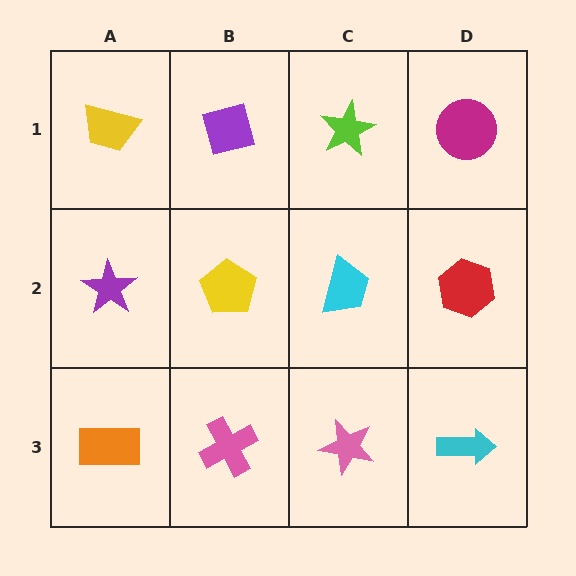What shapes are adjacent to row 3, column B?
A yellow pentagon (row 2, column B), an orange rectangle (row 3, column A), a pink star (row 3, column C).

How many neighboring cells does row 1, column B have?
3.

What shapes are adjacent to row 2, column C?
A lime star (row 1, column C), a pink star (row 3, column C), a yellow pentagon (row 2, column B), a red hexagon (row 2, column D).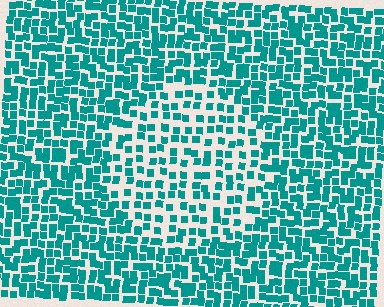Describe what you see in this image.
The image contains small teal elements arranged at two different densities. A circle-shaped region is visible where the elements are less densely packed than the surrounding area.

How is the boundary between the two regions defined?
The boundary is defined by a change in element density (approximately 1.7x ratio). All elements are the same color, size, and shape.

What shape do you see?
I see a circle.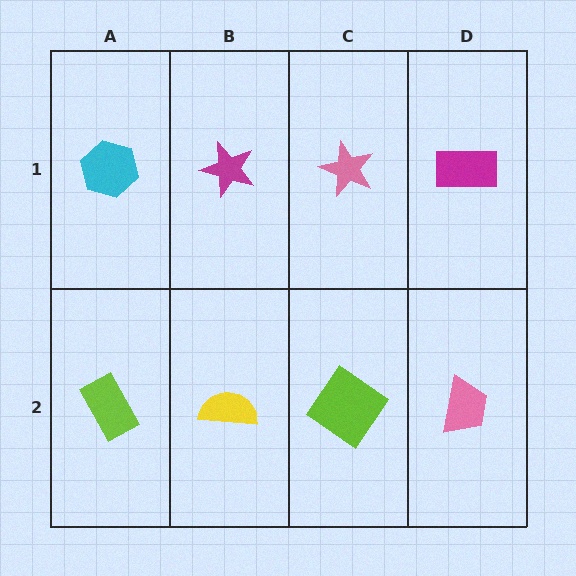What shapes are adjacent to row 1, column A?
A lime rectangle (row 2, column A), a magenta star (row 1, column B).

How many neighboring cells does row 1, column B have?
3.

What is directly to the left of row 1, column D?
A pink star.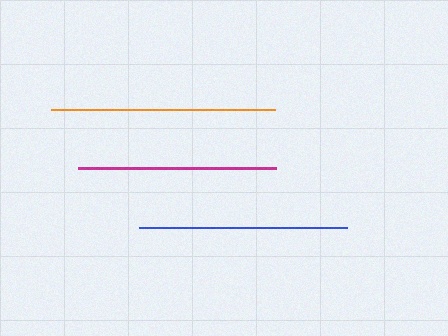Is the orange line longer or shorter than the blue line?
The orange line is longer than the blue line.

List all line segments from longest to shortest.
From longest to shortest: orange, blue, magenta.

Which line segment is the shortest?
The magenta line is the shortest at approximately 198 pixels.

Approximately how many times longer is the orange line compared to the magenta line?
The orange line is approximately 1.1 times the length of the magenta line.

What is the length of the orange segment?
The orange segment is approximately 223 pixels long.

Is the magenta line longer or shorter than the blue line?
The blue line is longer than the magenta line.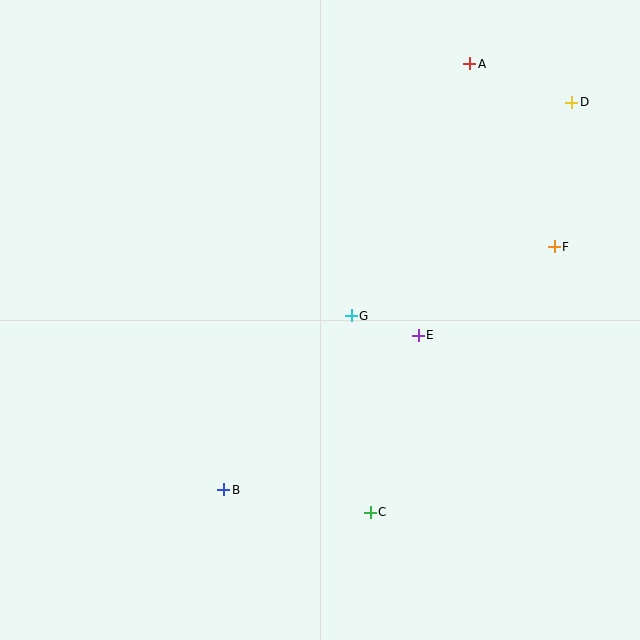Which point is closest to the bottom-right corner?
Point C is closest to the bottom-right corner.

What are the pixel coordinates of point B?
Point B is at (224, 490).